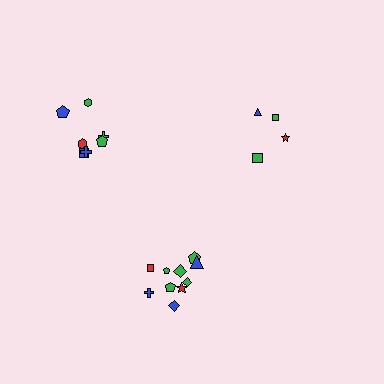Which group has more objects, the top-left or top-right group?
The top-left group.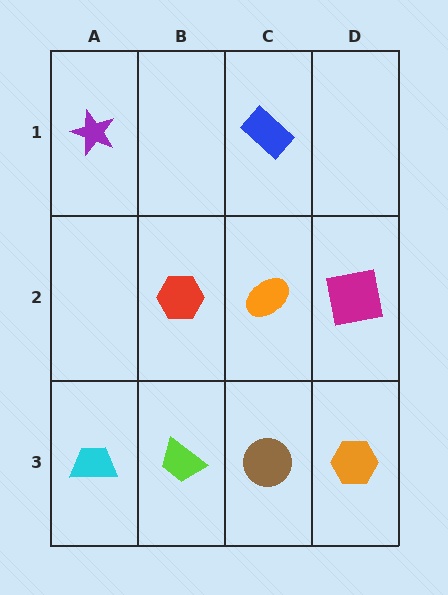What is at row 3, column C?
A brown circle.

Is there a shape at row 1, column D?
No, that cell is empty.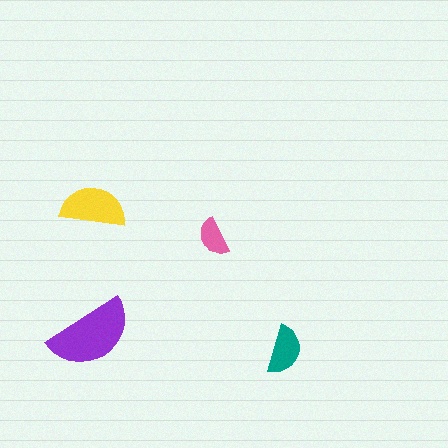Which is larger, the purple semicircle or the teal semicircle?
The purple one.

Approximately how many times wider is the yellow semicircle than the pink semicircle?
About 1.5 times wider.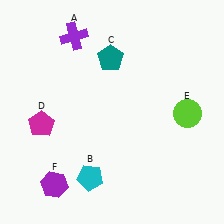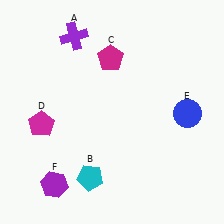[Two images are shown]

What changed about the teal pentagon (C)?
In Image 1, C is teal. In Image 2, it changed to magenta.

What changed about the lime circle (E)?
In Image 1, E is lime. In Image 2, it changed to blue.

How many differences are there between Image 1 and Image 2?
There are 2 differences between the two images.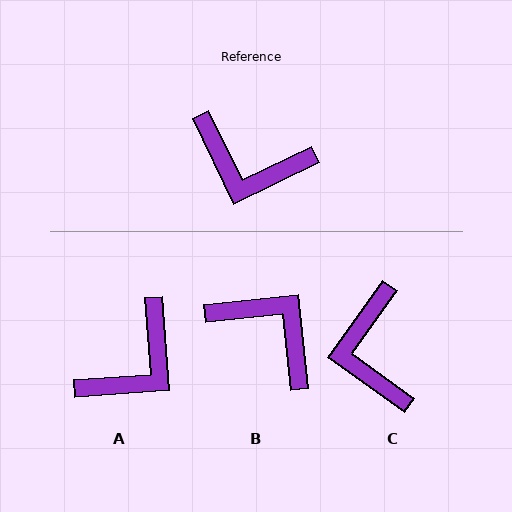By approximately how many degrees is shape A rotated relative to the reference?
Approximately 68 degrees counter-clockwise.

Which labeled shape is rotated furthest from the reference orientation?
B, about 160 degrees away.